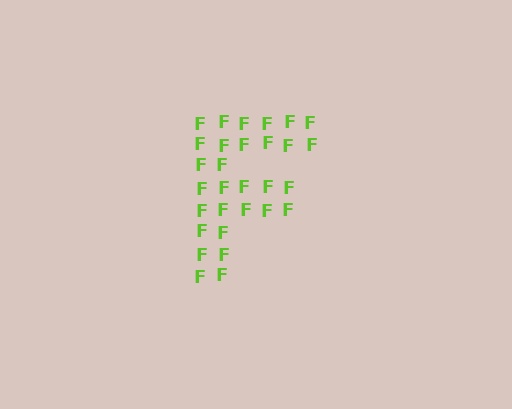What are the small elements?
The small elements are letter F's.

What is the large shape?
The large shape is the letter F.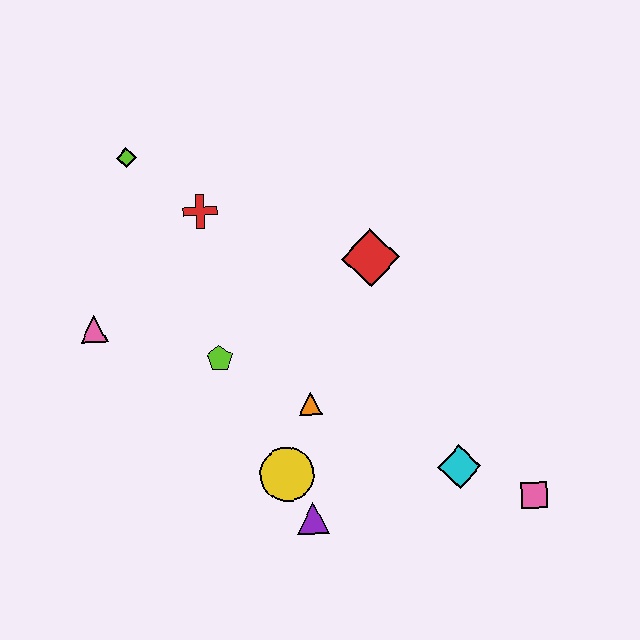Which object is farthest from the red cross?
The pink square is farthest from the red cross.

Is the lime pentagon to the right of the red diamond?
No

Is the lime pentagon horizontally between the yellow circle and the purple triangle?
No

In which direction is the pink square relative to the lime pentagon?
The pink square is to the right of the lime pentagon.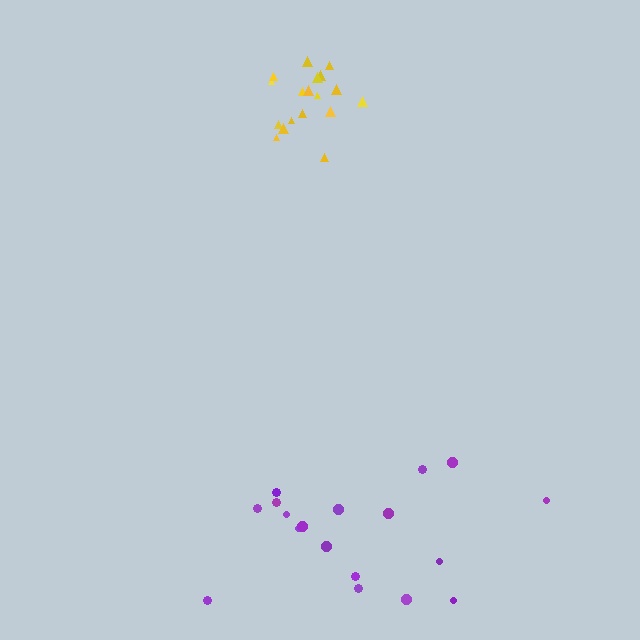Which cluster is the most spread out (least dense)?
Purple.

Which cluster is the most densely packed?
Yellow.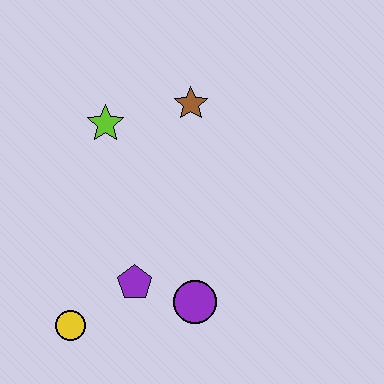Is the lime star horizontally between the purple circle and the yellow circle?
Yes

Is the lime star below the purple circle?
No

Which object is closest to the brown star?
The lime star is closest to the brown star.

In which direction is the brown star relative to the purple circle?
The brown star is above the purple circle.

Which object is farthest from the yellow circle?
The brown star is farthest from the yellow circle.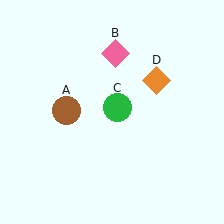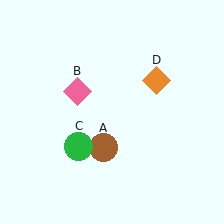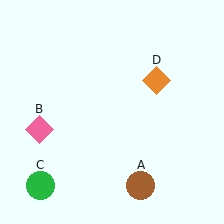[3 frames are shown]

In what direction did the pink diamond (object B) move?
The pink diamond (object B) moved down and to the left.